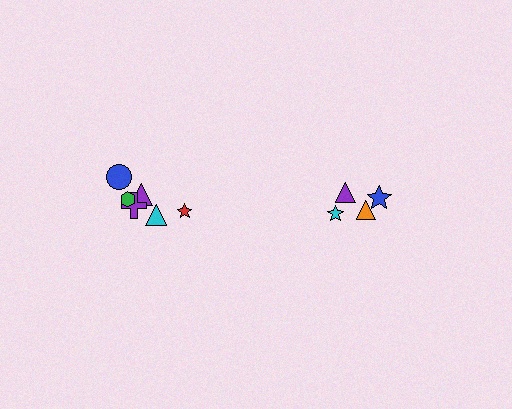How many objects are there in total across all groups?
There are 10 objects.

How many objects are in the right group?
There are 4 objects.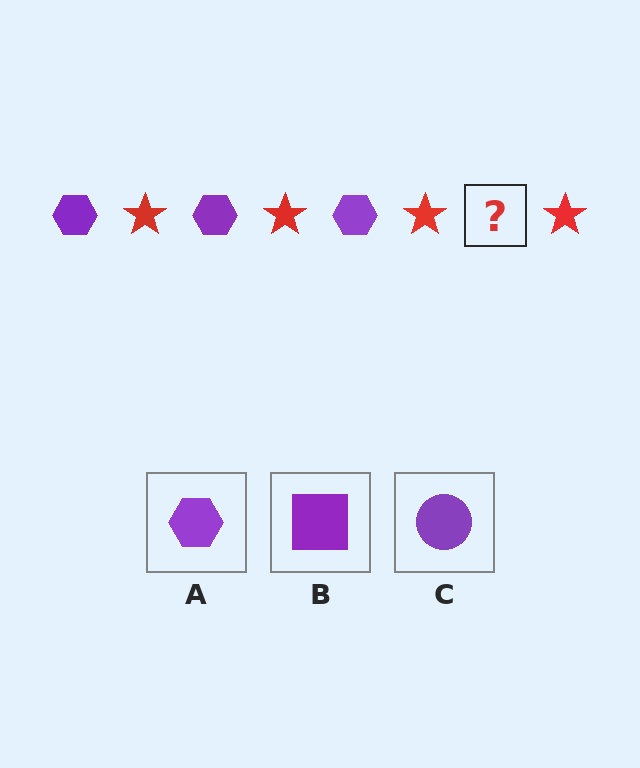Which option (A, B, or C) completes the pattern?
A.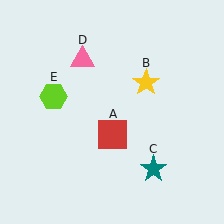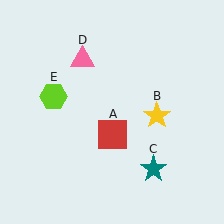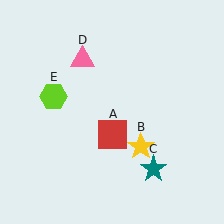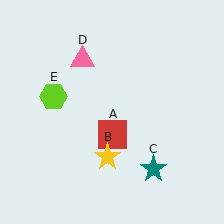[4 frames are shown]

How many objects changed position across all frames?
1 object changed position: yellow star (object B).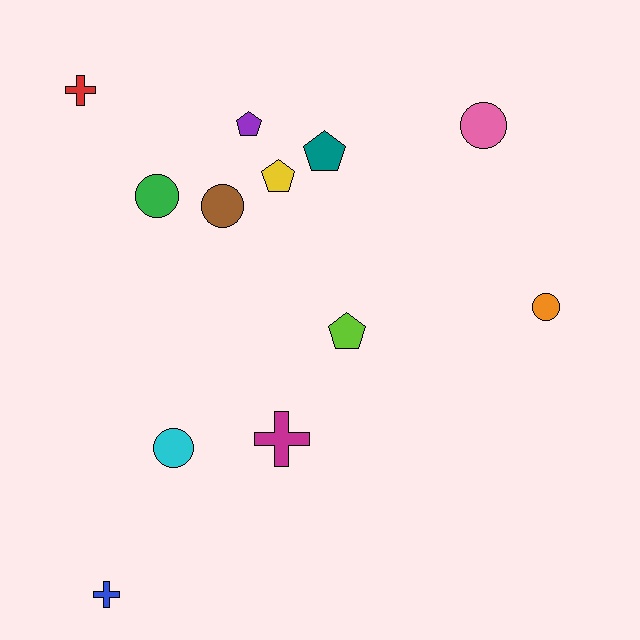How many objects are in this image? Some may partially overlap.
There are 12 objects.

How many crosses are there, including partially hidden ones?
There are 3 crosses.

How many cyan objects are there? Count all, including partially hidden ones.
There is 1 cyan object.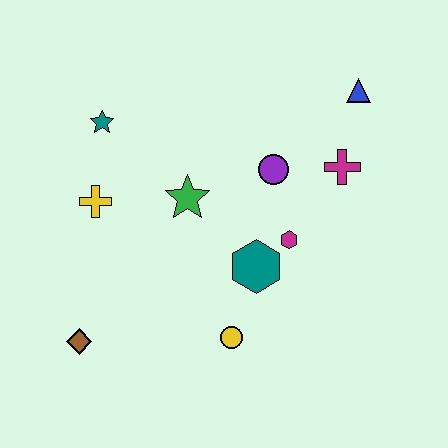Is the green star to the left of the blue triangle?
Yes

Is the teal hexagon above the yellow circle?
Yes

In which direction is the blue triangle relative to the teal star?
The blue triangle is to the right of the teal star.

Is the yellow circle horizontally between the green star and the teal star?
No